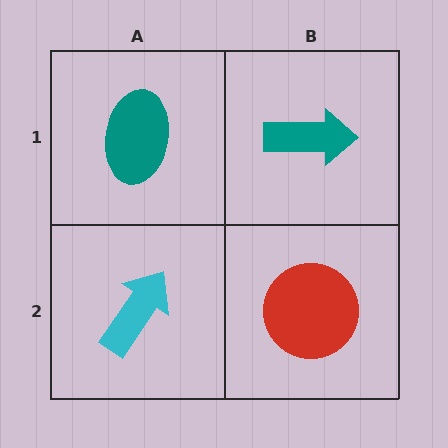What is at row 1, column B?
A teal arrow.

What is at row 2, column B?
A red circle.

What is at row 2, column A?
A cyan arrow.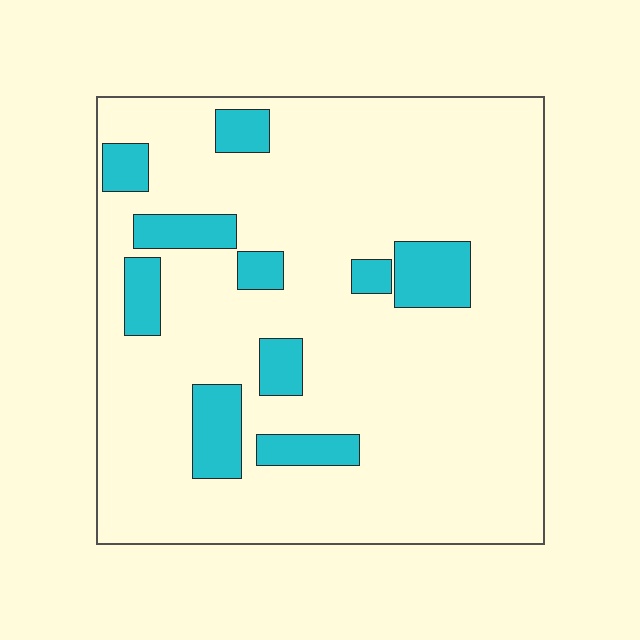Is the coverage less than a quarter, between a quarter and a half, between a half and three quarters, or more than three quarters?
Less than a quarter.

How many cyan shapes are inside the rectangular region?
10.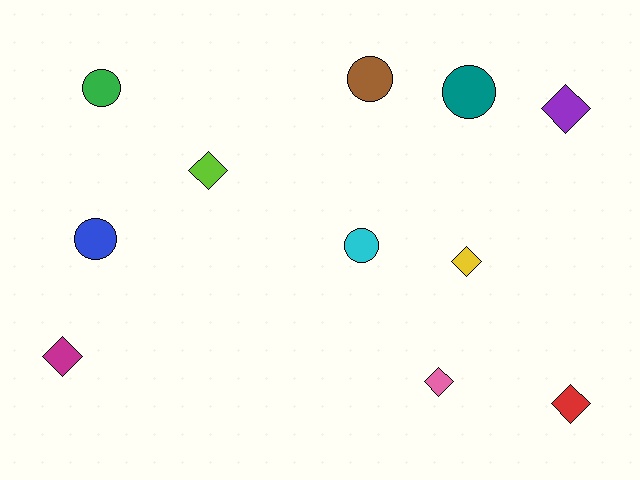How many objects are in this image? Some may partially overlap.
There are 11 objects.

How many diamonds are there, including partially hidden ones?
There are 6 diamonds.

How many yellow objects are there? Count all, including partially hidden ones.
There is 1 yellow object.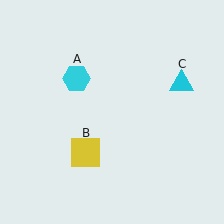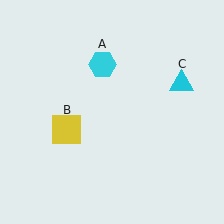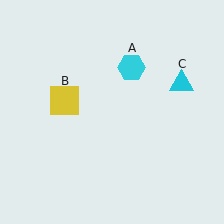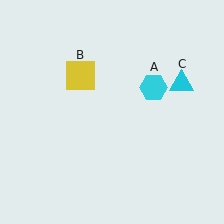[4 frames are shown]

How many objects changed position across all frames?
2 objects changed position: cyan hexagon (object A), yellow square (object B).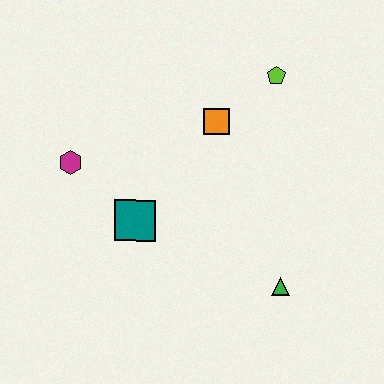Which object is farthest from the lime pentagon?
The magenta hexagon is farthest from the lime pentagon.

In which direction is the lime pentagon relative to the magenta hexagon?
The lime pentagon is to the right of the magenta hexagon.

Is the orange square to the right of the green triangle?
No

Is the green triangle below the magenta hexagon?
Yes